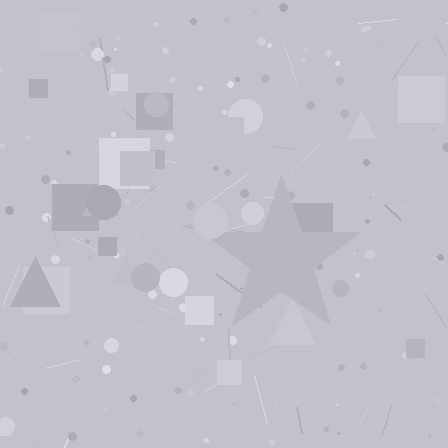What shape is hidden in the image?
A star is hidden in the image.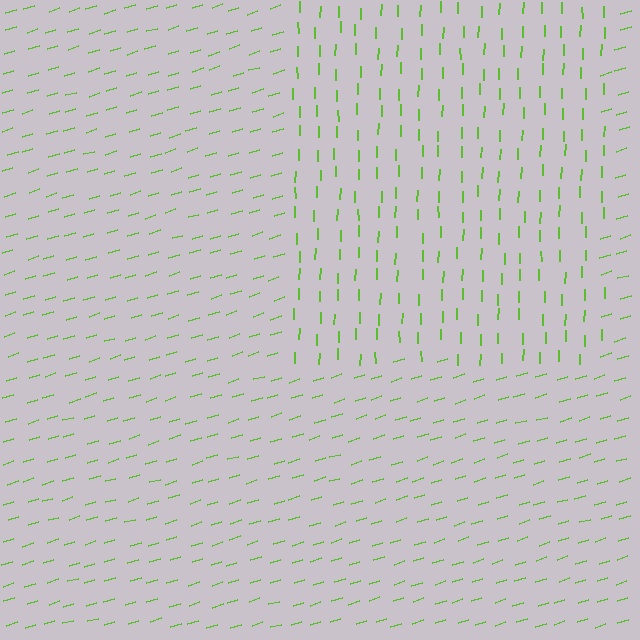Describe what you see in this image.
The image is filled with small lime line segments. A rectangle region in the image has lines oriented differently from the surrounding lines, creating a visible texture boundary.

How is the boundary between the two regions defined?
The boundary is defined purely by a change in line orientation (approximately 72 degrees difference). All lines are the same color and thickness.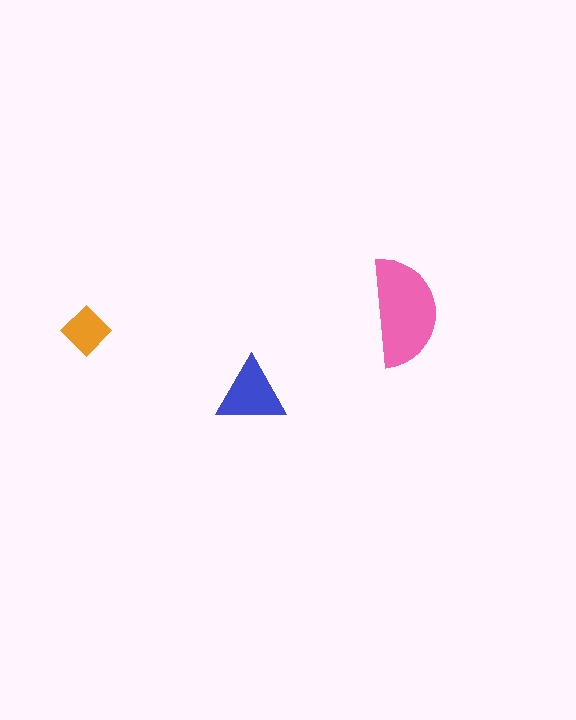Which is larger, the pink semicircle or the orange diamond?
The pink semicircle.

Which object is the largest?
The pink semicircle.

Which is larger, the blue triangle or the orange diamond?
The blue triangle.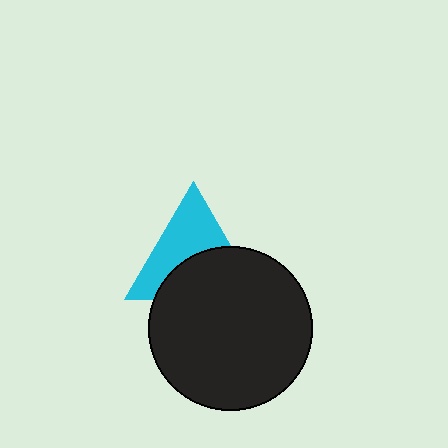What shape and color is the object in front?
The object in front is a black circle.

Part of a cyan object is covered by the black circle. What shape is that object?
It is a triangle.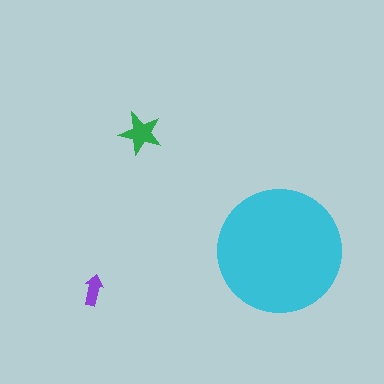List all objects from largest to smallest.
The cyan circle, the green star, the purple arrow.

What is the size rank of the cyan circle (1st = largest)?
1st.